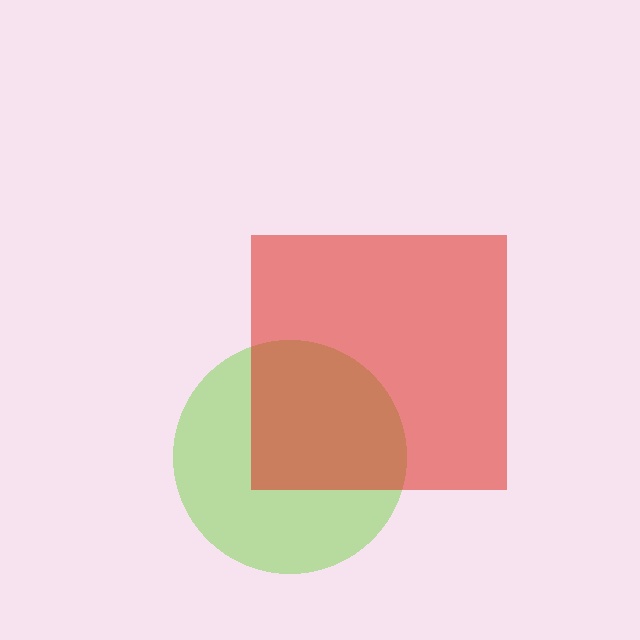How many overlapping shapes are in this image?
There are 2 overlapping shapes in the image.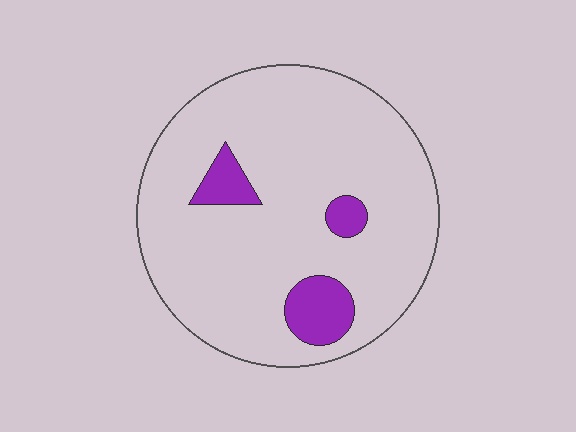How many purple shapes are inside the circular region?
3.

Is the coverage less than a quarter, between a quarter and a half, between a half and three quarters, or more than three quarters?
Less than a quarter.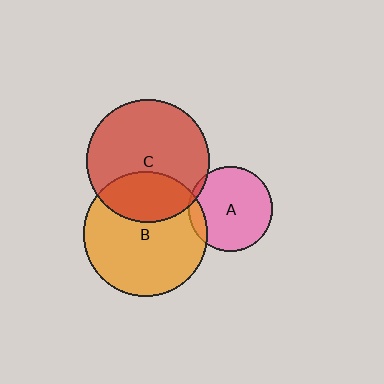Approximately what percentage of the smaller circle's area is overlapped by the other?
Approximately 30%.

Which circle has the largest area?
Circle B (orange).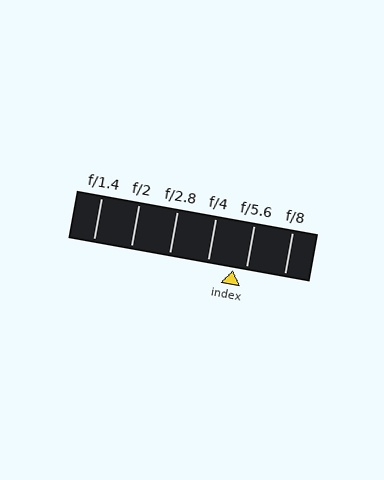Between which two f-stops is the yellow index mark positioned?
The index mark is between f/4 and f/5.6.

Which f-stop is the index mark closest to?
The index mark is closest to f/5.6.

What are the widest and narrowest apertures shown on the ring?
The widest aperture shown is f/1.4 and the narrowest is f/8.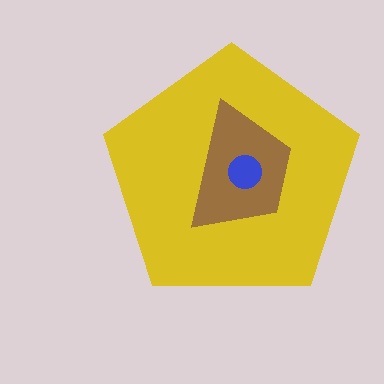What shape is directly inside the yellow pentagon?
The brown trapezoid.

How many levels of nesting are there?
3.